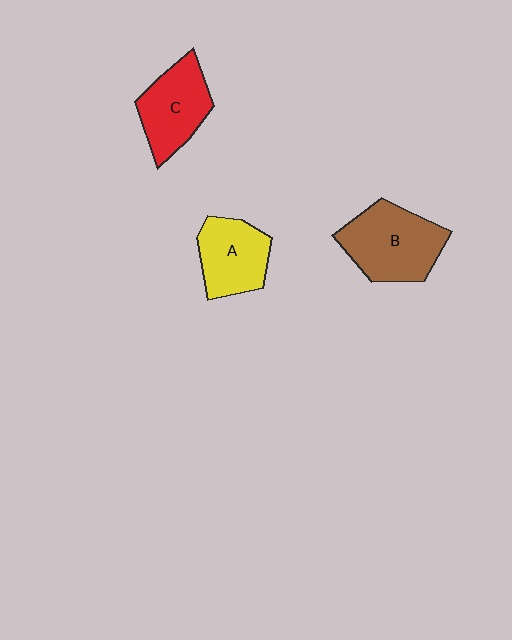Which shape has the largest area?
Shape B (brown).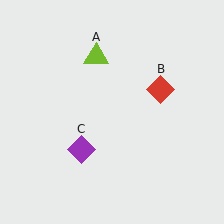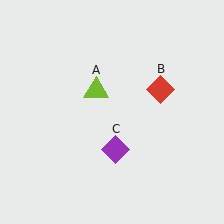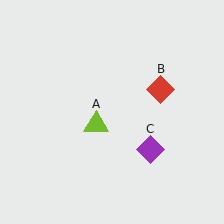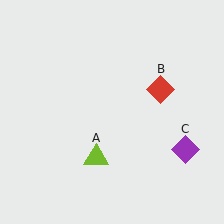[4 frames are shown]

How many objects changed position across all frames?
2 objects changed position: lime triangle (object A), purple diamond (object C).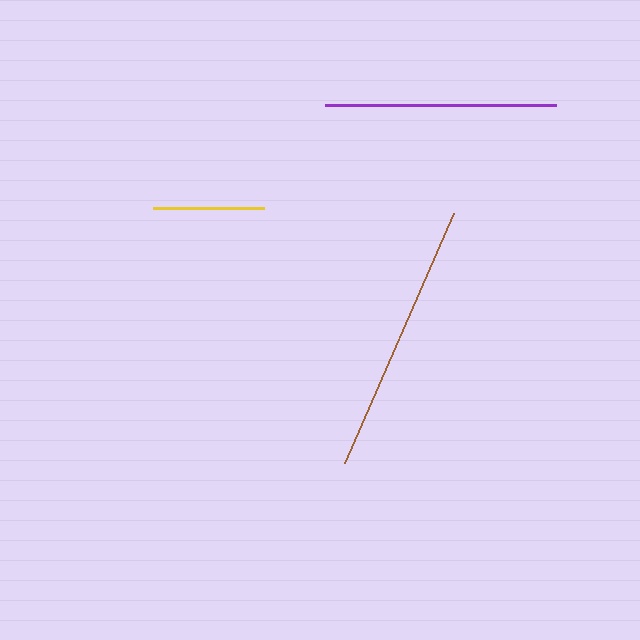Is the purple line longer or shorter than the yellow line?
The purple line is longer than the yellow line.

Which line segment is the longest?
The brown line is the longest at approximately 273 pixels.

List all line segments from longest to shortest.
From longest to shortest: brown, purple, yellow.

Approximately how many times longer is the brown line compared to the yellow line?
The brown line is approximately 2.5 times the length of the yellow line.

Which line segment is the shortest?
The yellow line is the shortest at approximately 111 pixels.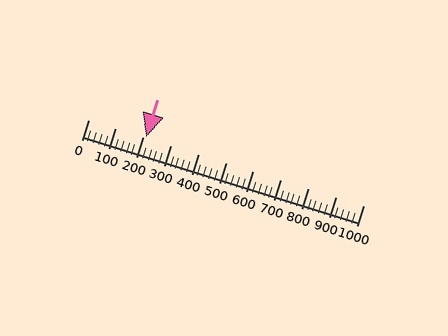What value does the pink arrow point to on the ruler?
The pink arrow points to approximately 209.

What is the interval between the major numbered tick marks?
The major tick marks are spaced 100 units apart.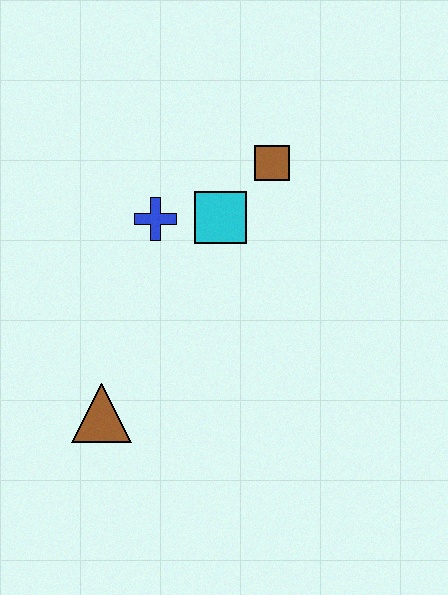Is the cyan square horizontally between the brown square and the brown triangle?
Yes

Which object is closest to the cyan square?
The blue cross is closest to the cyan square.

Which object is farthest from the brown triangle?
The brown square is farthest from the brown triangle.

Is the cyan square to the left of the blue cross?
No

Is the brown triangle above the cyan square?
No